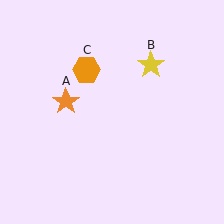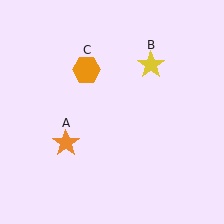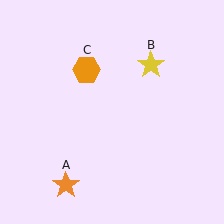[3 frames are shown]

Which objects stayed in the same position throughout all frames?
Yellow star (object B) and orange hexagon (object C) remained stationary.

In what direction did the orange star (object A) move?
The orange star (object A) moved down.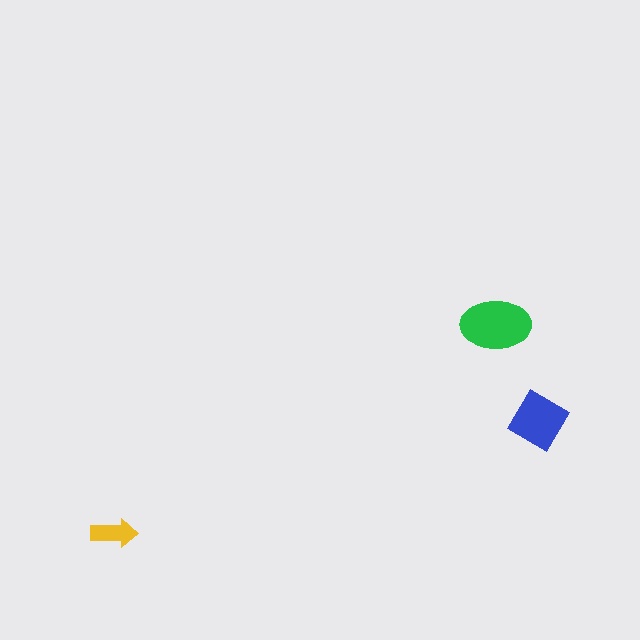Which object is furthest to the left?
The yellow arrow is leftmost.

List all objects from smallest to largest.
The yellow arrow, the blue diamond, the green ellipse.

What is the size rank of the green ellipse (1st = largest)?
1st.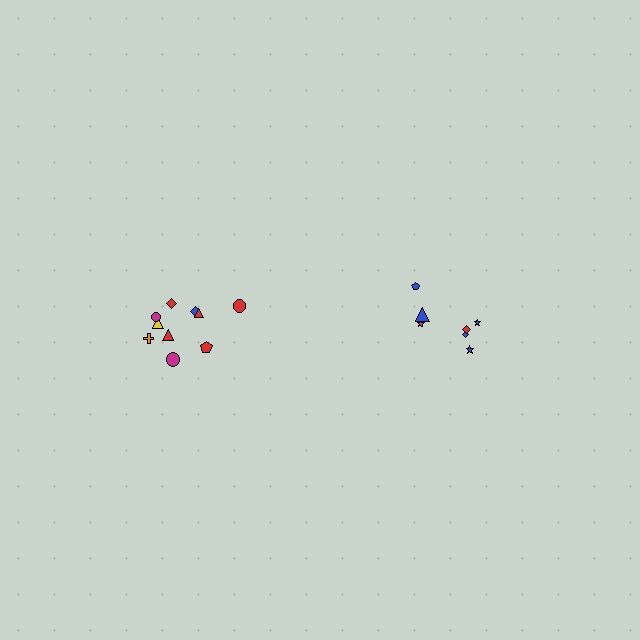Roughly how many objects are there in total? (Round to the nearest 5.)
Roughly 15 objects in total.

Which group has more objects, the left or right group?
The left group.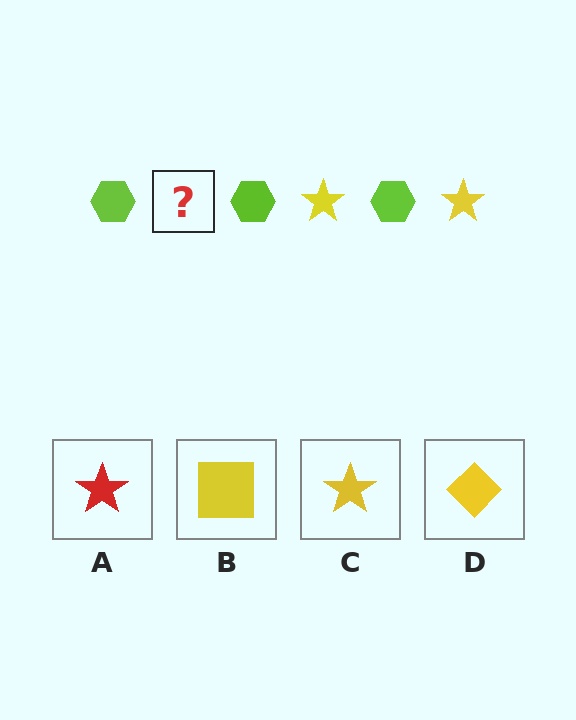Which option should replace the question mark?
Option C.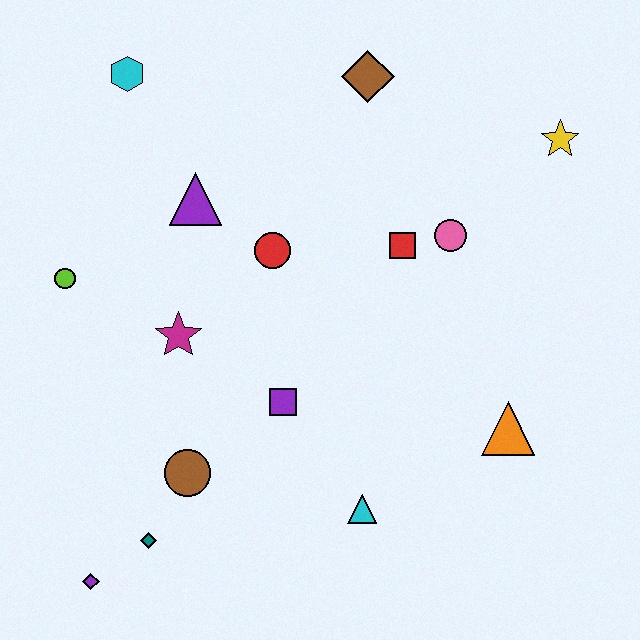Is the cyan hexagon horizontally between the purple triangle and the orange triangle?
No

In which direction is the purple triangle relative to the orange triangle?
The purple triangle is to the left of the orange triangle.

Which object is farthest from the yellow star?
The purple diamond is farthest from the yellow star.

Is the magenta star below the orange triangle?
No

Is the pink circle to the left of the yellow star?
Yes